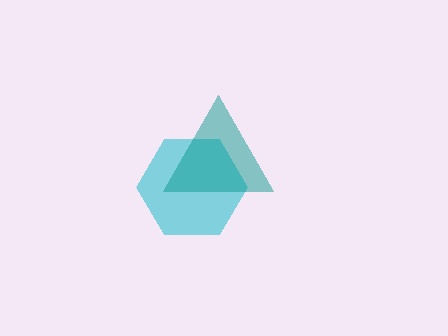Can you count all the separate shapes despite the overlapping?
Yes, there are 2 separate shapes.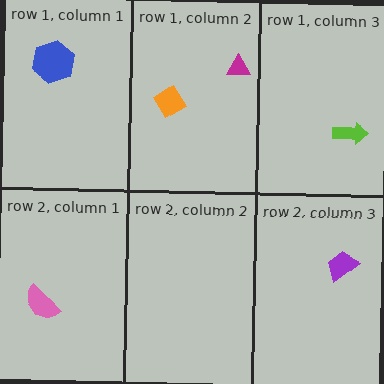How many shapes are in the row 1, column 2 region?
2.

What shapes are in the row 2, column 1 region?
The pink semicircle.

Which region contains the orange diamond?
The row 1, column 2 region.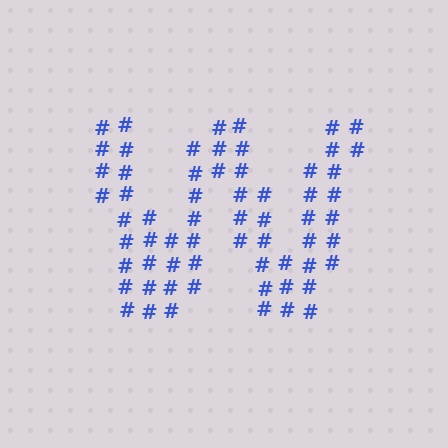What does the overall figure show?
The overall figure shows the letter W.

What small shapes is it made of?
It is made of small hash symbols.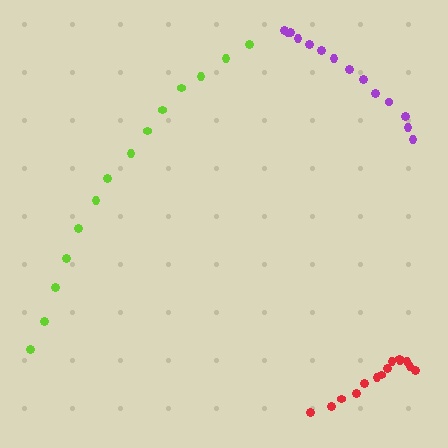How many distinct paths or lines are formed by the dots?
There are 3 distinct paths.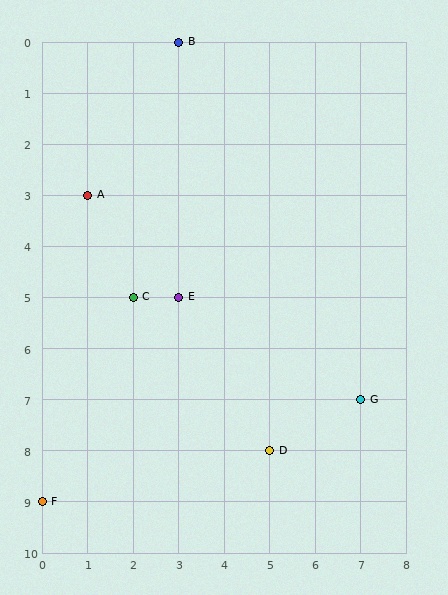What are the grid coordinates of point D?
Point D is at grid coordinates (5, 8).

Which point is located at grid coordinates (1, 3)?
Point A is at (1, 3).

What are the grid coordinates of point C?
Point C is at grid coordinates (2, 5).